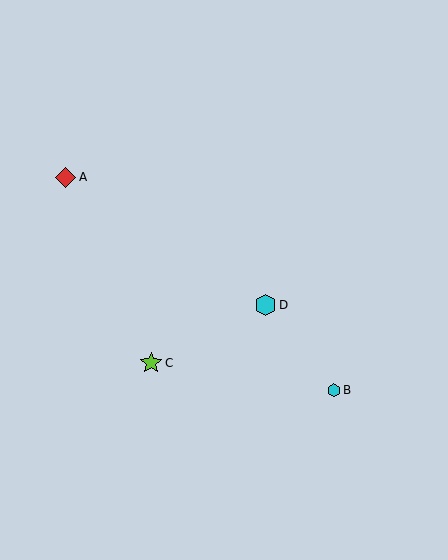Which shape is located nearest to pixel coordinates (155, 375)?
The lime star (labeled C) at (151, 363) is nearest to that location.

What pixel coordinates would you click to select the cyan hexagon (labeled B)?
Click at (334, 390) to select the cyan hexagon B.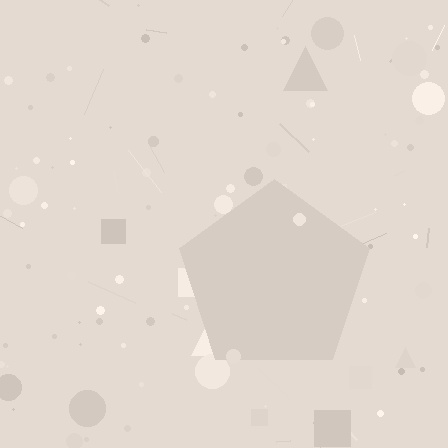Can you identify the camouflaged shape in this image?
The camouflaged shape is a pentagon.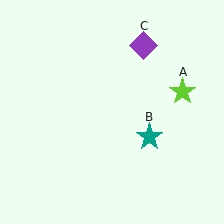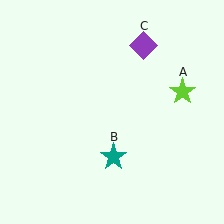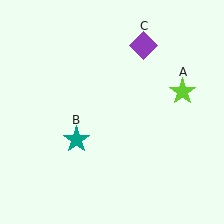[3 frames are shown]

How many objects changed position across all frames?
1 object changed position: teal star (object B).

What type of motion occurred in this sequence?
The teal star (object B) rotated clockwise around the center of the scene.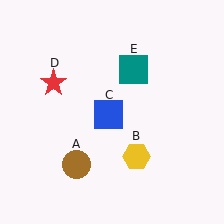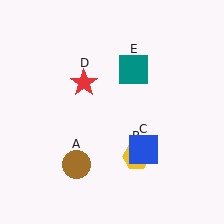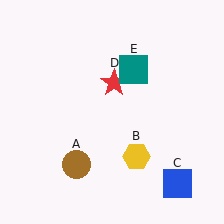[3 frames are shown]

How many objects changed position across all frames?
2 objects changed position: blue square (object C), red star (object D).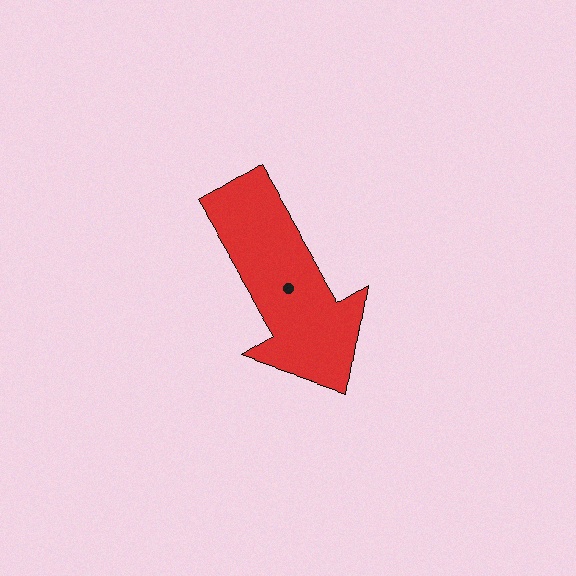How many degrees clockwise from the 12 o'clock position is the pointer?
Approximately 149 degrees.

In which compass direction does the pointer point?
Southeast.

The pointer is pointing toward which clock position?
Roughly 5 o'clock.